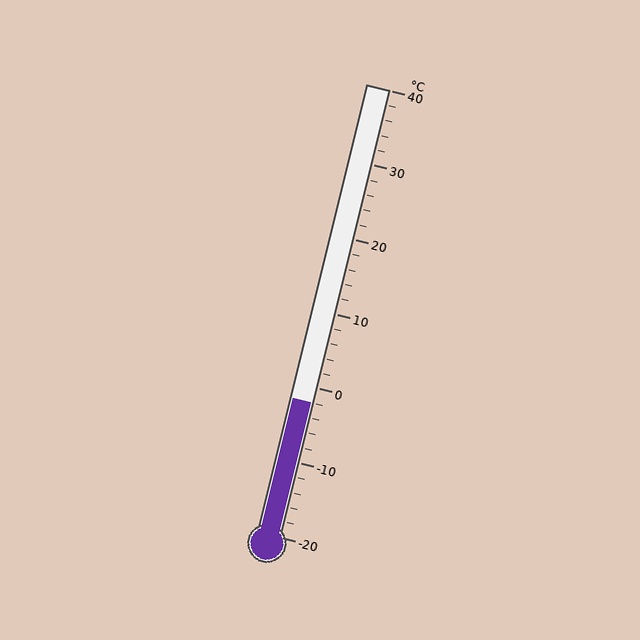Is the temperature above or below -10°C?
The temperature is above -10°C.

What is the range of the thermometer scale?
The thermometer scale ranges from -20°C to 40°C.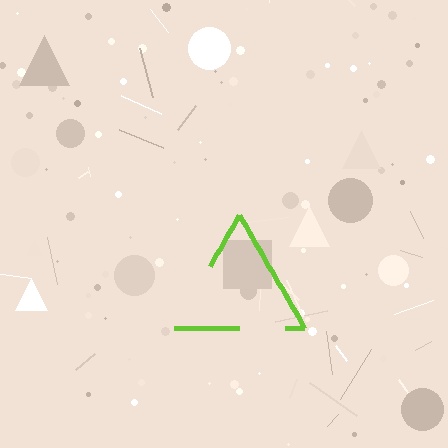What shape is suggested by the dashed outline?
The dashed outline suggests a triangle.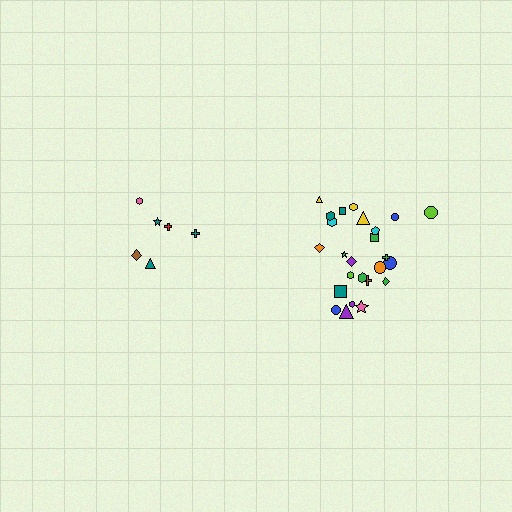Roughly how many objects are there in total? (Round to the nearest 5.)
Roughly 30 objects in total.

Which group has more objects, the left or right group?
The right group.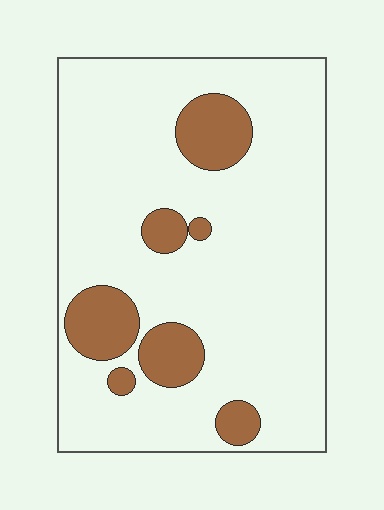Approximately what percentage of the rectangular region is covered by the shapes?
Approximately 15%.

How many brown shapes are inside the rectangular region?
7.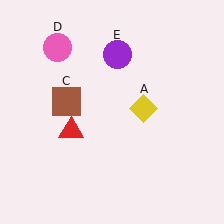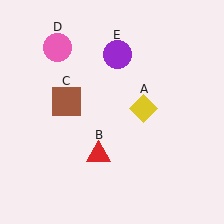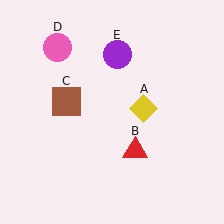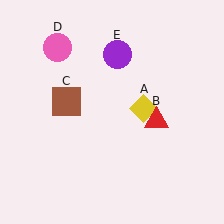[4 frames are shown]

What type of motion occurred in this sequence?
The red triangle (object B) rotated counterclockwise around the center of the scene.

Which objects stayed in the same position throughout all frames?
Yellow diamond (object A) and brown square (object C) and pink circle (object D) and purple circle (object E) remained stationary.